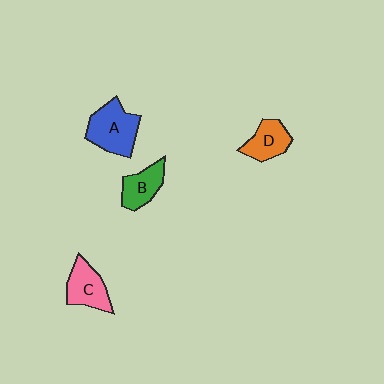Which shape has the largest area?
Shape A (blue).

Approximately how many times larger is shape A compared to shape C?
Approximately 1.3 times.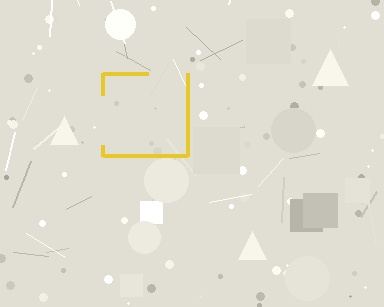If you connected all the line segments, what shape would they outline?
They would outline a square.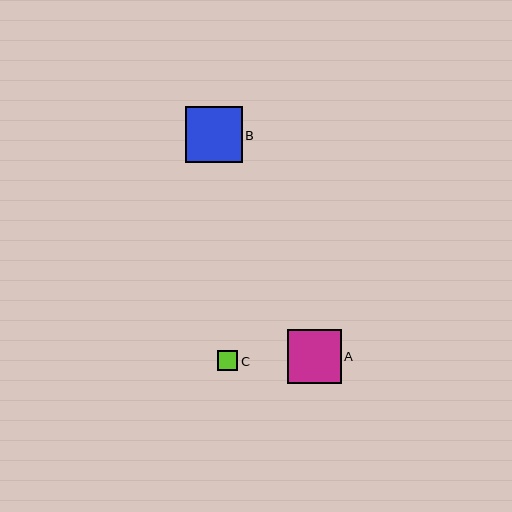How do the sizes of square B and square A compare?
Square B and square A are approximately the same size.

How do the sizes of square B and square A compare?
Square B and square A are approximately the same size.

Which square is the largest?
Square B is the largest with a size of approximately 56 pixels.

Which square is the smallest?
Square C is the smallest with a size of approximately 20 pixels.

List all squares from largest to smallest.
From largest to smallest: B, A, C.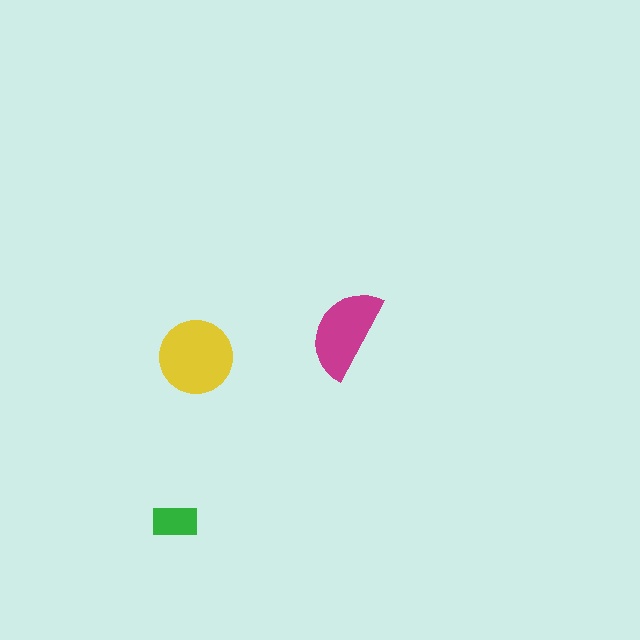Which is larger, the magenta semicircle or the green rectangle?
The magenta semicircle.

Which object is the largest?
The yellow circle.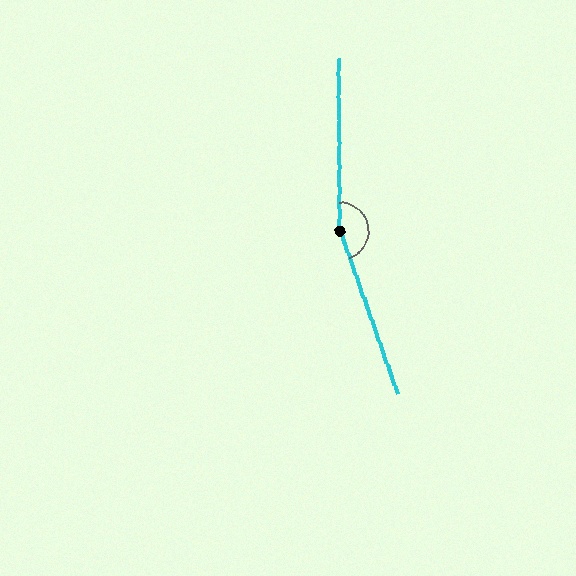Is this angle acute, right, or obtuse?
It is obtuse.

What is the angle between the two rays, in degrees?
Approximately 161 degrees.